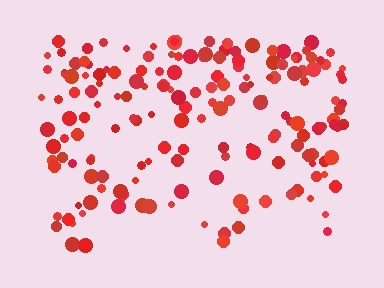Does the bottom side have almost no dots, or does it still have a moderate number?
Still a moderate number, just noticeably fewer than the top.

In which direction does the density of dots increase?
From bottom to top, with the top side densest.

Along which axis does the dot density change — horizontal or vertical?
Vertical.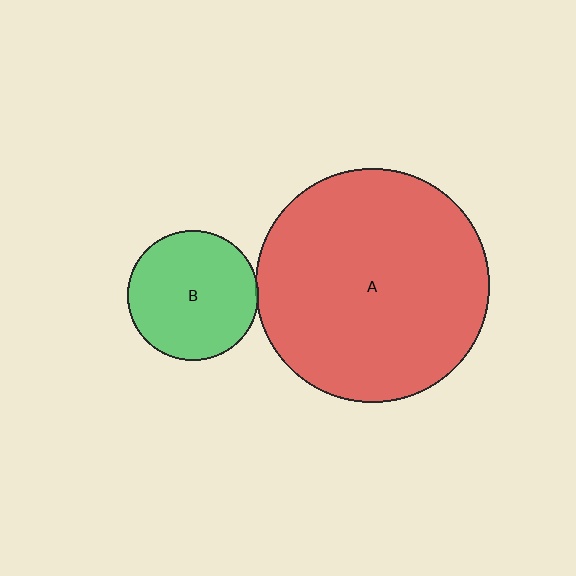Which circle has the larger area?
Circle A (red).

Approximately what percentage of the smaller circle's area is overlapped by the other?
Approximately 5%.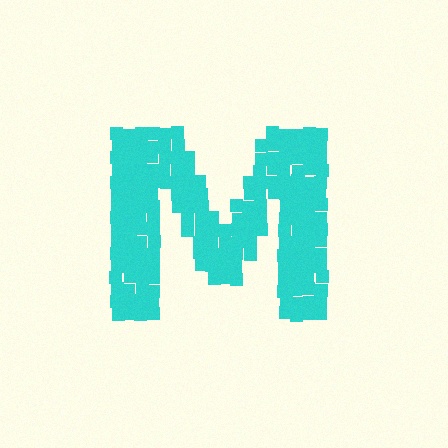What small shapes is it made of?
It is made of small squares.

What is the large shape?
The large shape is the letter M.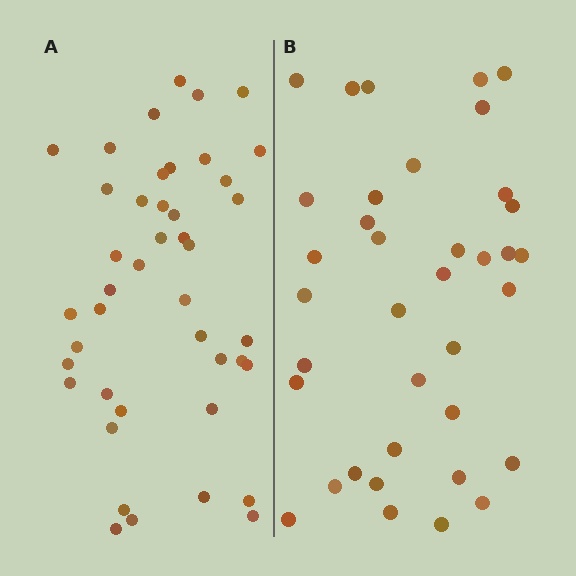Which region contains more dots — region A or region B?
Region A (the left region) has more dots.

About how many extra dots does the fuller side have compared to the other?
Region A has about 6 more dots than region B.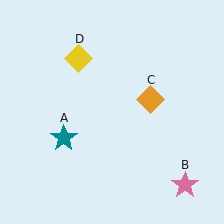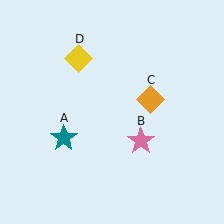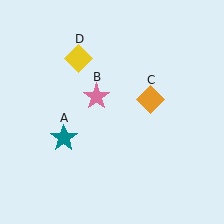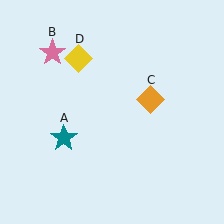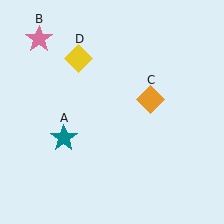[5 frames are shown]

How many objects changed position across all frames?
1 object changed position: pink star (object B).